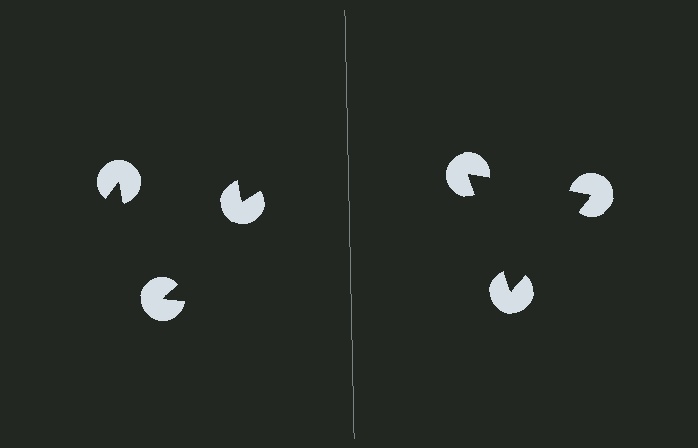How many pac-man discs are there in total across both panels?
6 — 3 on each side.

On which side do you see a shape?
An illusory triangle appears on the right side. On the left side the wedge cuts are rotated, so no coherent shape forms.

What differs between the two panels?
The pac-man discs are positioned identically on both sides; only the wedge orientations differ. On the right they align to a triangle; on the left they are misaligned.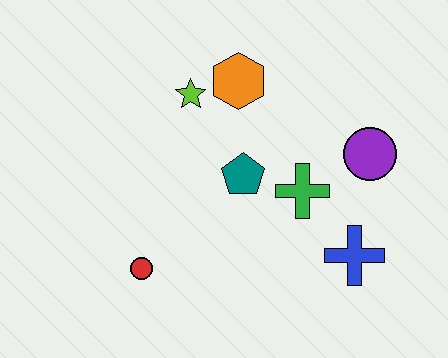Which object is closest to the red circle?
The teal pentagon is closest to the red circle.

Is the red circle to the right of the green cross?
No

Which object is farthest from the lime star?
The blue cross is farthest from the lime star.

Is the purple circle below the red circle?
No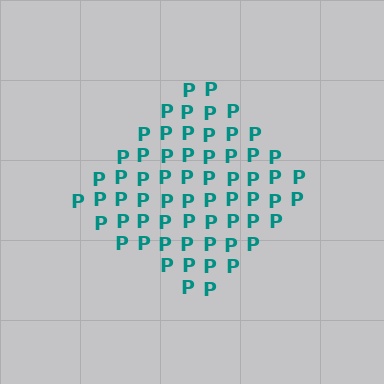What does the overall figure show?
The overall figure shows a diamond.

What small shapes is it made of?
It is made of small letter P's.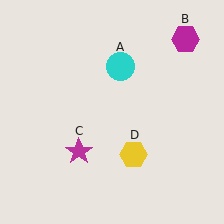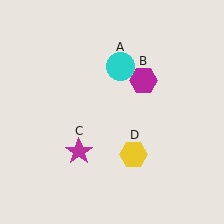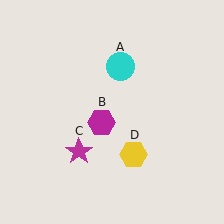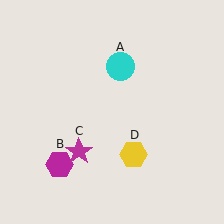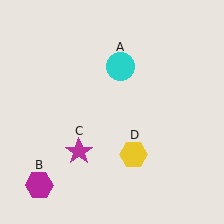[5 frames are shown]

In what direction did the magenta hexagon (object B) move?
The magenta hexagon (object B) moved down and to the left.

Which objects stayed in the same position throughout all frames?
Cyan circle (object A) and magenta star (object C) and yellow hexagon (object D) remained stationary.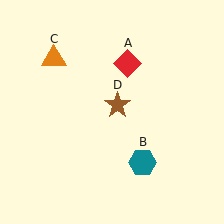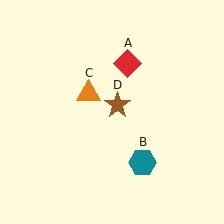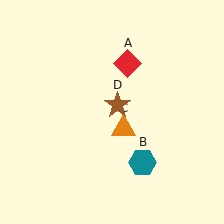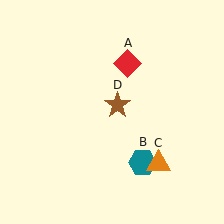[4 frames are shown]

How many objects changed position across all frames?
1 object changed position: orange triangle (object C).